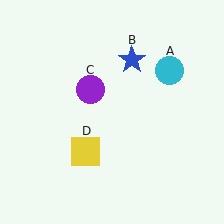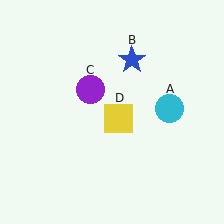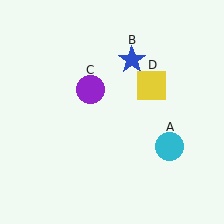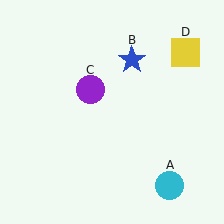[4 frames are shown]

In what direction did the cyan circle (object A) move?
The cyan circle (object A) moved down.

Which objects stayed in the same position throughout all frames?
Blue star (object B) and purple circle (object C) remained stationary.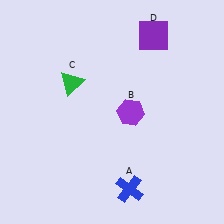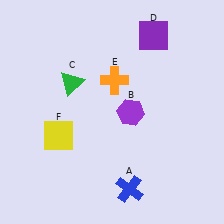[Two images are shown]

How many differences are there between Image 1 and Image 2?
There are 2 differences between the two images.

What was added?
An orange cross (E), a yellow square (F) were added in Image 2.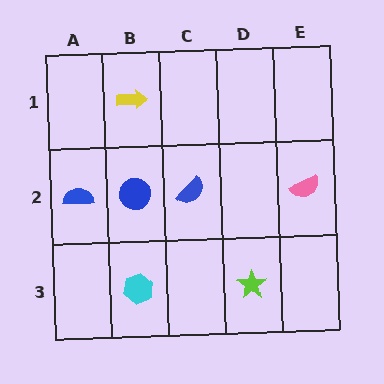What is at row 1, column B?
A yellow arrow.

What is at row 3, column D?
A lime star.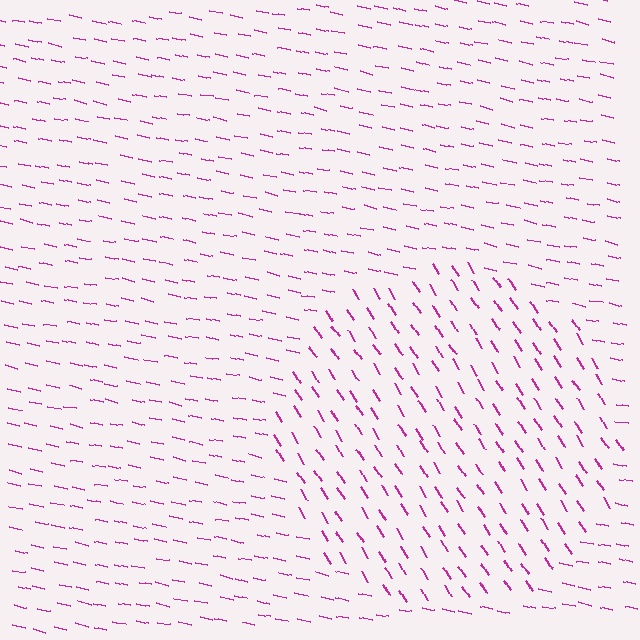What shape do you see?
I see a circle.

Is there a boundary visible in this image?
Yes, there is a texture boundary formed by a change in line orientation.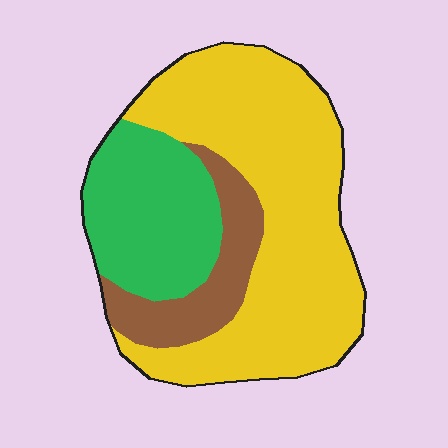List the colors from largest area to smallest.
From largest to smallest: yellow, green, brown.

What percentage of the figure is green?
Green covers roughly 25% of the figure.